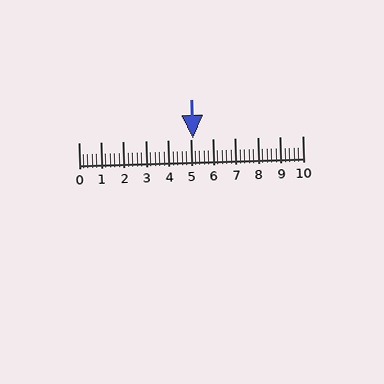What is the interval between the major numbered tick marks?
The major tick marks are spaced 1 units apart.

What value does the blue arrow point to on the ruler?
The blue arrow points to approximately 5.1.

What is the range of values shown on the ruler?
The ruler shows values from 0 to 10.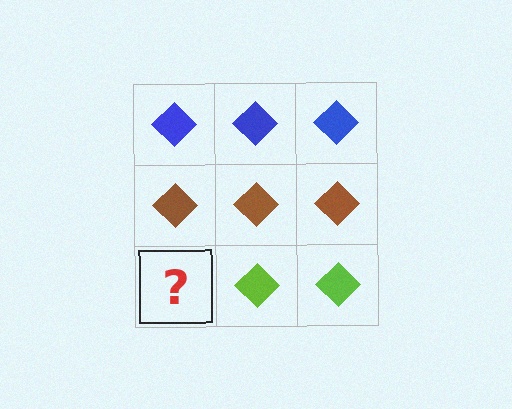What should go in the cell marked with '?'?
The missing cell should contain a lime diamond.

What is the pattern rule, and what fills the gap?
The rule is that each row has a consistent color. The gap should be filled with a lime diamond.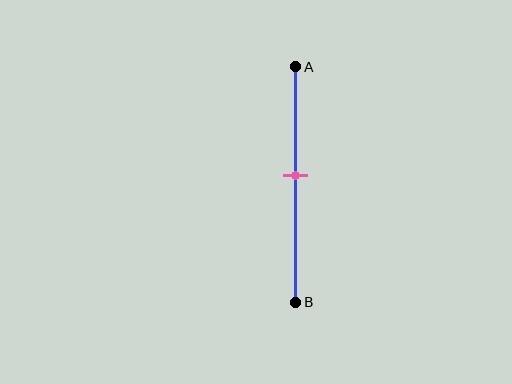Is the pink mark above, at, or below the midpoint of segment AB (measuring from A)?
The pink mark is above the midpoint of segment AB.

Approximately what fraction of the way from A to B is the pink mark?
The pink mark is approximately 45% of the way from A to B.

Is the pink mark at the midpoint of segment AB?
No, the mark is at about 45% from A, not at the 50% midpoint.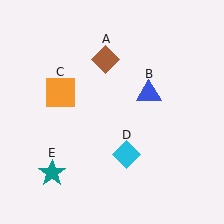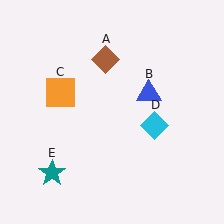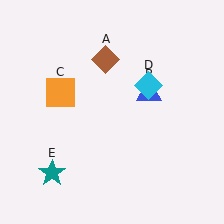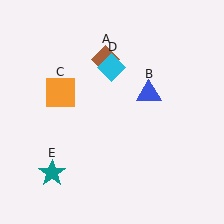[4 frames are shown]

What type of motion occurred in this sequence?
The cyan diamond (object D) rotated counterclockwise around the center of the scene.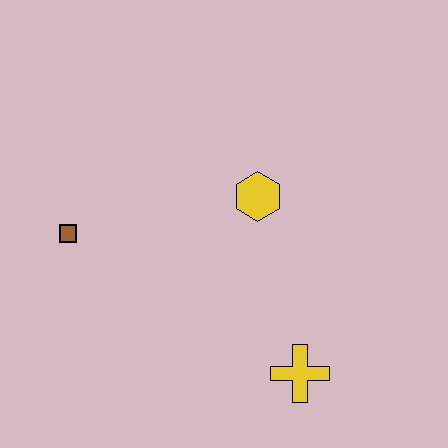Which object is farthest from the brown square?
The yellow cross is farthest from the brown square.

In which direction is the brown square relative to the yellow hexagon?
The brown square is to the left of the yellow hexagon.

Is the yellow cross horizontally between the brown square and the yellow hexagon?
No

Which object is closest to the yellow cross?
The yellow hexagon is closest to the yellow cross.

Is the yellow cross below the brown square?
Yes